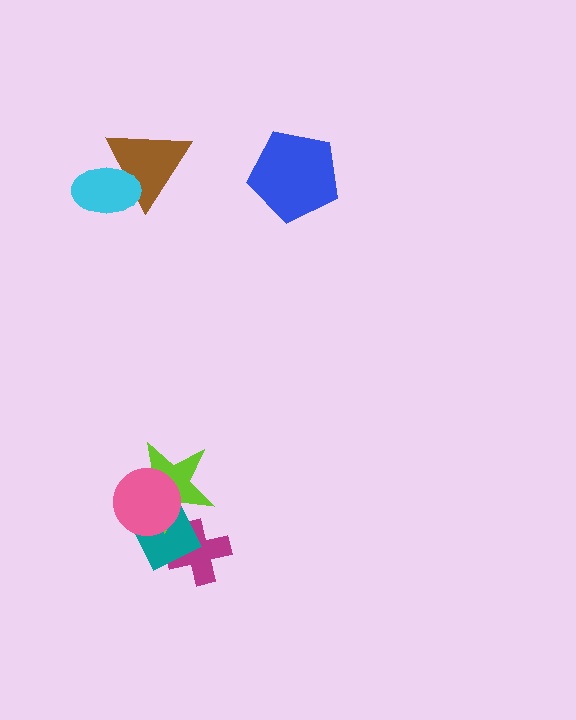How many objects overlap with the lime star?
3 objects overlap with the lime star.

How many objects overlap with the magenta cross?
2 objects overlap with the magenta cross.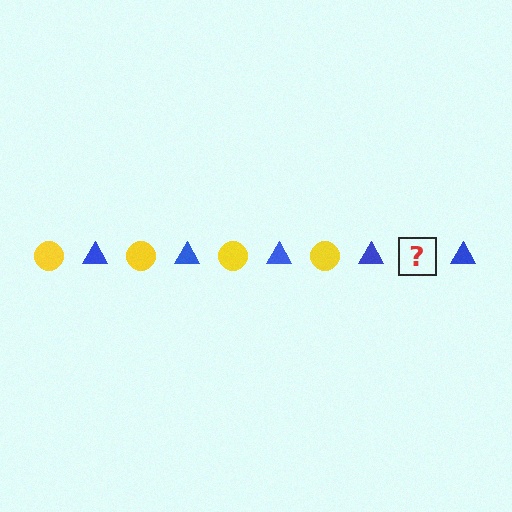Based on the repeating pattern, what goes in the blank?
The blank should be a yellow circle.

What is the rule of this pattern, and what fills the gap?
The rule is that the pattern alternates between yellow circle and blue triangle. The gap should be filled with a yellow circle.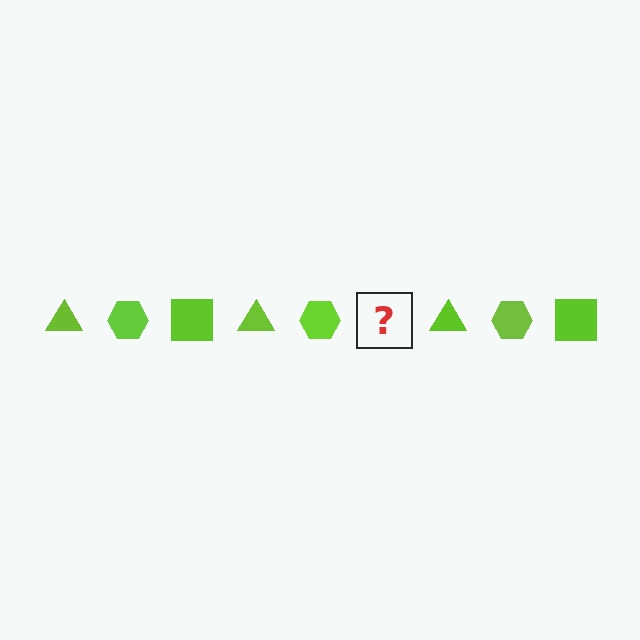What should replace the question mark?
The question mark should be replaced with a lime square.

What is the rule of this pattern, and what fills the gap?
The rule is that the pattern cycles through triangle, hexagon, square shapes in lime. The gap should be filled with a lime square.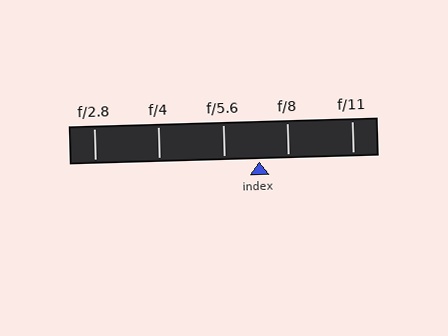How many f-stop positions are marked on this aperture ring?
There are 5 f-stop positions marked.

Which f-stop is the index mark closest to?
The index mark is closest to f/8.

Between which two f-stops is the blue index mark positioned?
The index mark is between f/5.6 and f/8.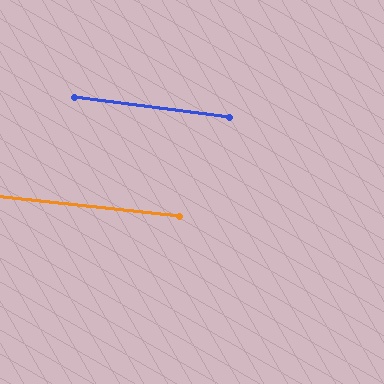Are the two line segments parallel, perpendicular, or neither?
Parallel — their directions differ by only 1.2°.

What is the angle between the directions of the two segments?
Approximately 1 degree.